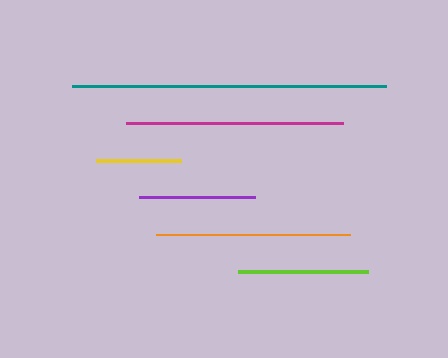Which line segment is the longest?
The teal line is the longest at approximately 314 pixels.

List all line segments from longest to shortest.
From longest to shortest: teal, magenta, orange, lime, purple, yellow.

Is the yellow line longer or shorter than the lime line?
The lime line is longer than the yellow line.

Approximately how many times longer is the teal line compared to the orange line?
The teal line is approximately 1.6 times the length of the orange line.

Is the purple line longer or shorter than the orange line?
The orange line is longer than the purple line.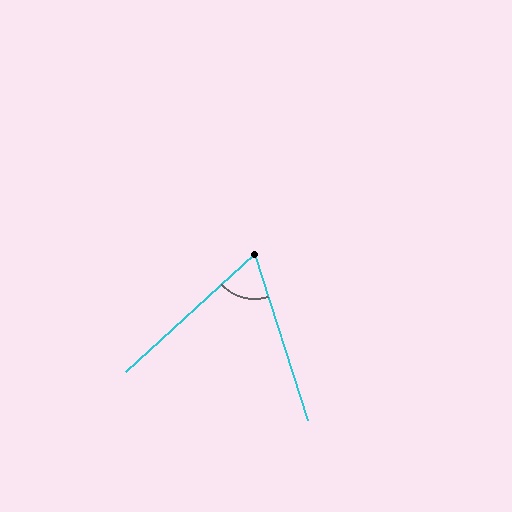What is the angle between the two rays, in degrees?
Approximately 65 degrees.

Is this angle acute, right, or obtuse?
It is acute.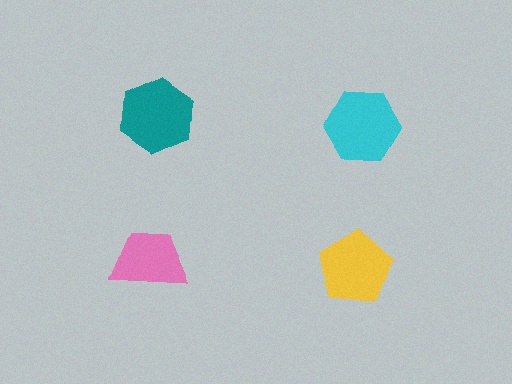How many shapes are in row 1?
2 shapes.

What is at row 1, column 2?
A cyan hexagon.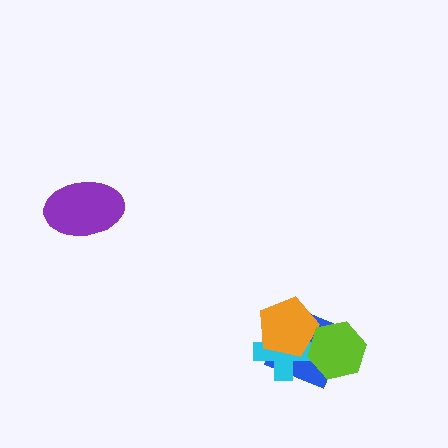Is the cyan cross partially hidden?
Yes, it is partially covered by another shape.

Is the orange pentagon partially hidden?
Yes, it is partially covered by another shape.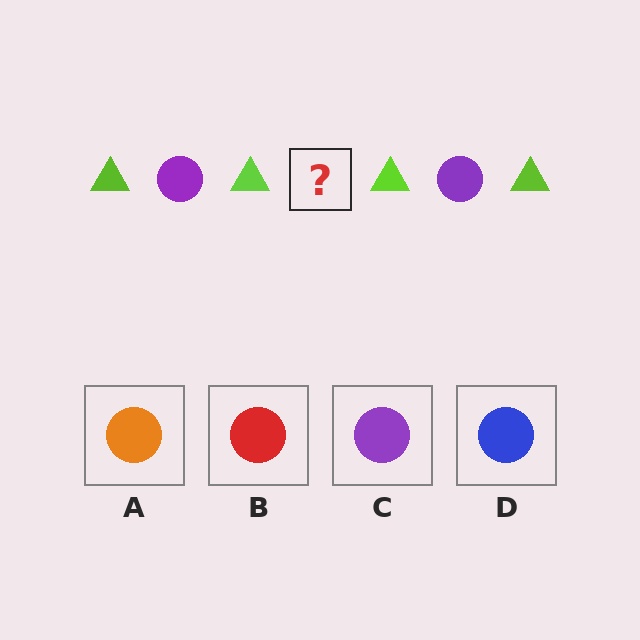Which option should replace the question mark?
Option C.